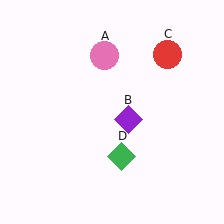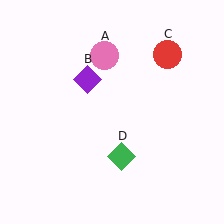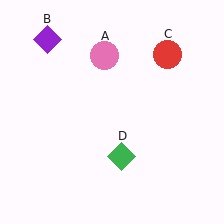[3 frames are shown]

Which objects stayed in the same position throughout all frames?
Pink circle (object A) and red circle (object C) and green diamond (object D) remained stationary.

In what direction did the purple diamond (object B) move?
The purple diamond (object B) moved up and to the left.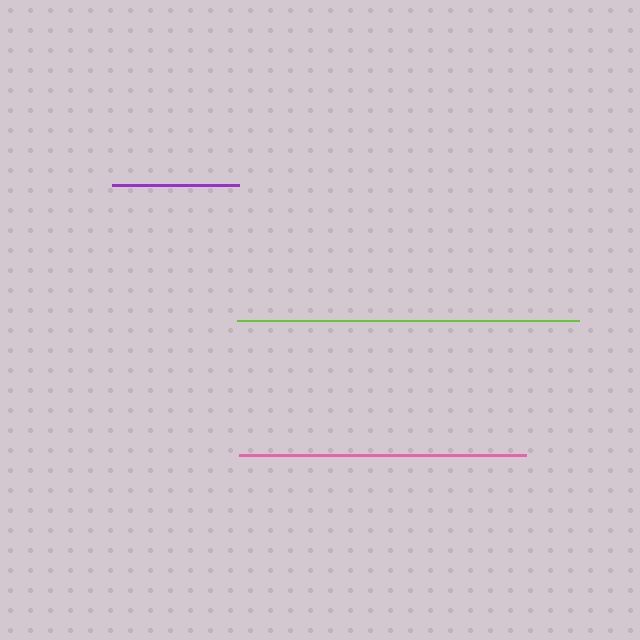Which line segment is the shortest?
The purple line is the shortest at approximately 127 pixels.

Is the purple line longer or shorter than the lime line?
The lime line is longer than the purple line.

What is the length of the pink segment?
The pink segment is approximately 287 pixels long.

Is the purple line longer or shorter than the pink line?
The pink line is longer than the purple line.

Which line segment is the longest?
The lime line is the longest at approximately 342 pixels.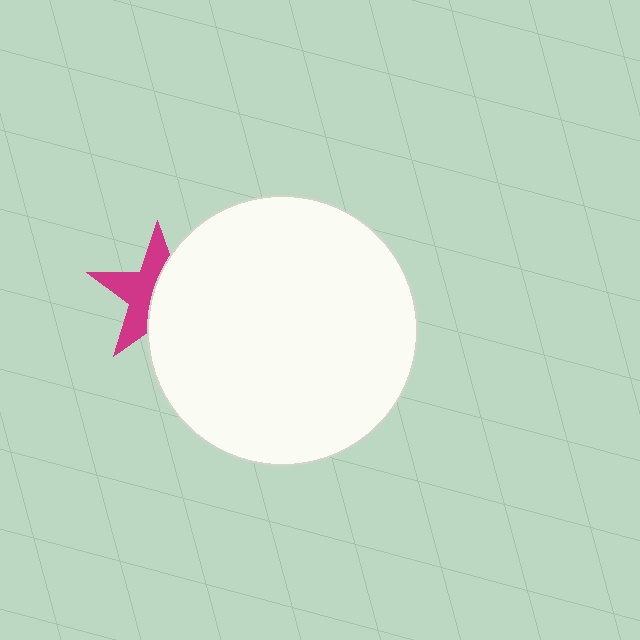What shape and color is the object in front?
The object in front is a white circle.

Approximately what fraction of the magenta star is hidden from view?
Roughly 51% of the magenta star is hidden behind the white circle.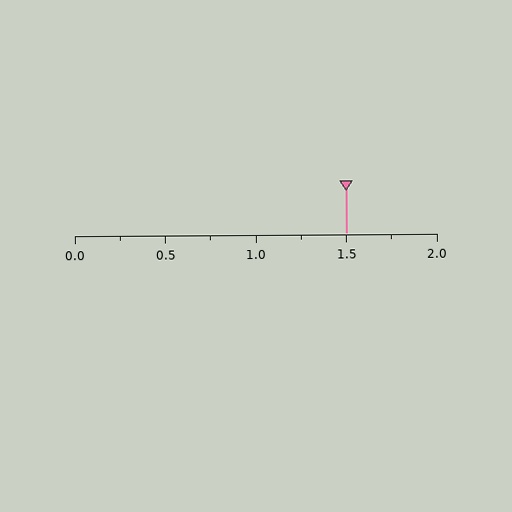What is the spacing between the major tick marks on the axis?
The major ticks are spaced 0.5 apart.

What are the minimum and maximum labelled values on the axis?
The axis runs from 0.0 to 2.0.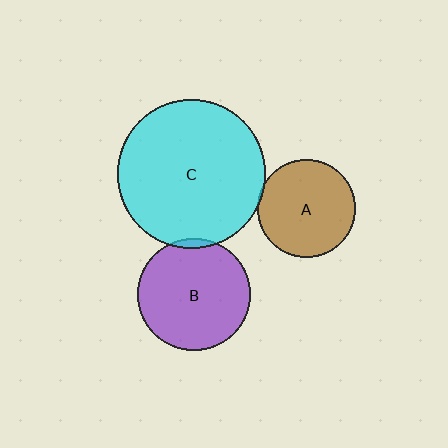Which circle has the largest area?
Circle C (cyan).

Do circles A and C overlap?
Yes.